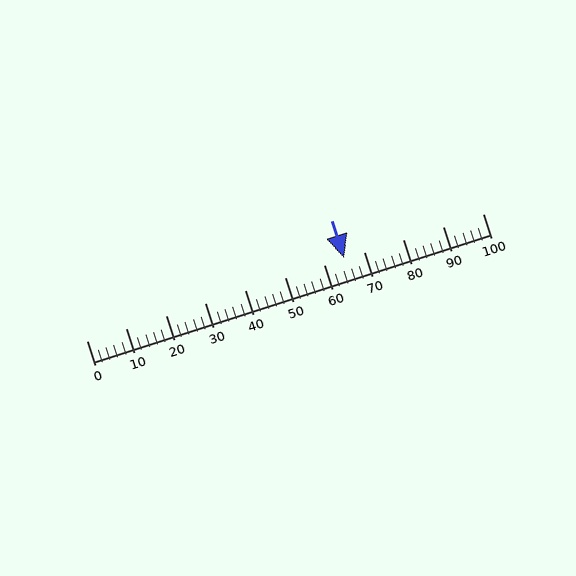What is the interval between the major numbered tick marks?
The major tick marks are spaced 10 units apart.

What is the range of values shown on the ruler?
The ruler shows values from 0 to 100.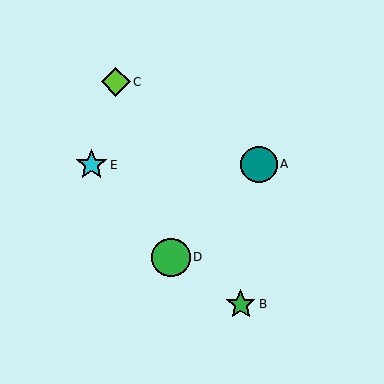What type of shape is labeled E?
Shape E is a cyan star.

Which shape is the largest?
The green circle (labeled D) is the largest.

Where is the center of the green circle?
The center of the green circle is at (171, 257).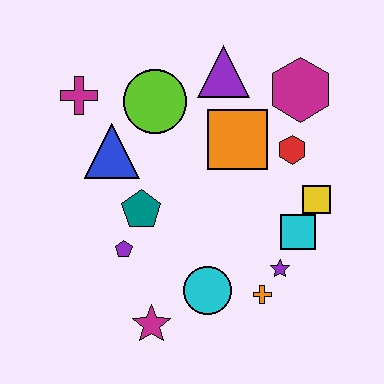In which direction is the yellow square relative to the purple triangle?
The yellow square is below the purple triangle.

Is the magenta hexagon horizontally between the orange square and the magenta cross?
No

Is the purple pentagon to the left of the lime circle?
Yes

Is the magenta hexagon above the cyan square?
Yes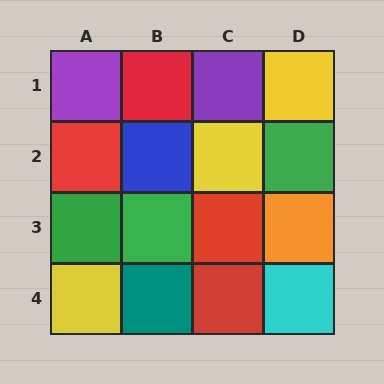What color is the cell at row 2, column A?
Red.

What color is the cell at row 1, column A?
Purple.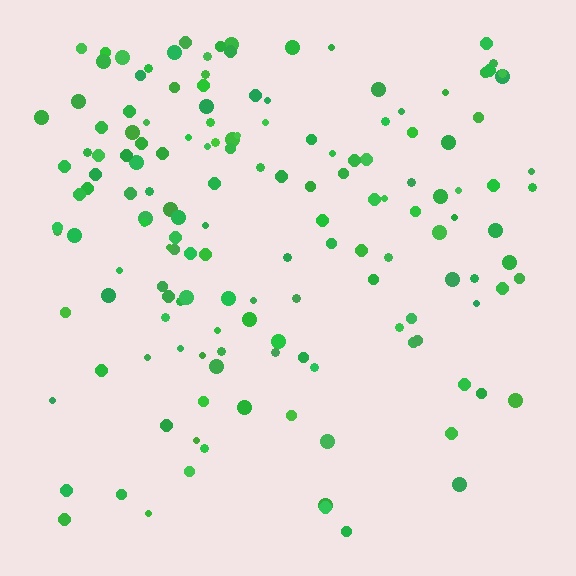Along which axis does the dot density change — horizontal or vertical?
Vertical.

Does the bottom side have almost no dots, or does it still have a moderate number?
Still a moderate number, just noticeably fewer than the top.